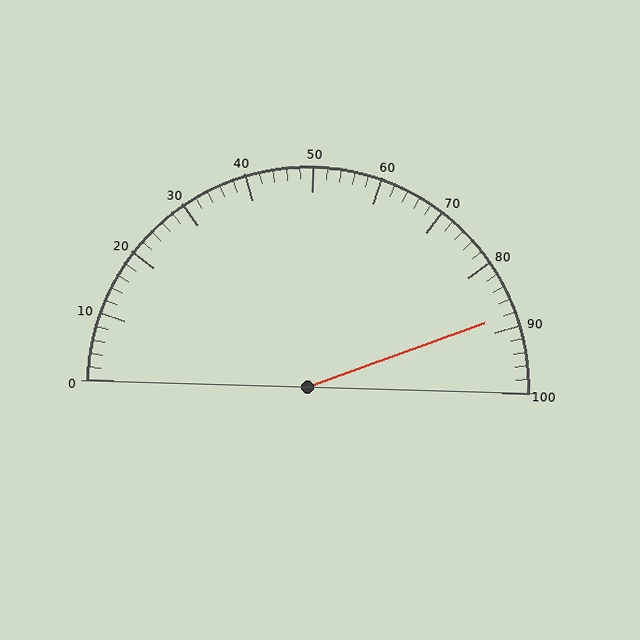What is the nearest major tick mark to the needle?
The nearest major tick mark is 90.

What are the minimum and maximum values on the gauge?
The gauge ranges from 0 to 100.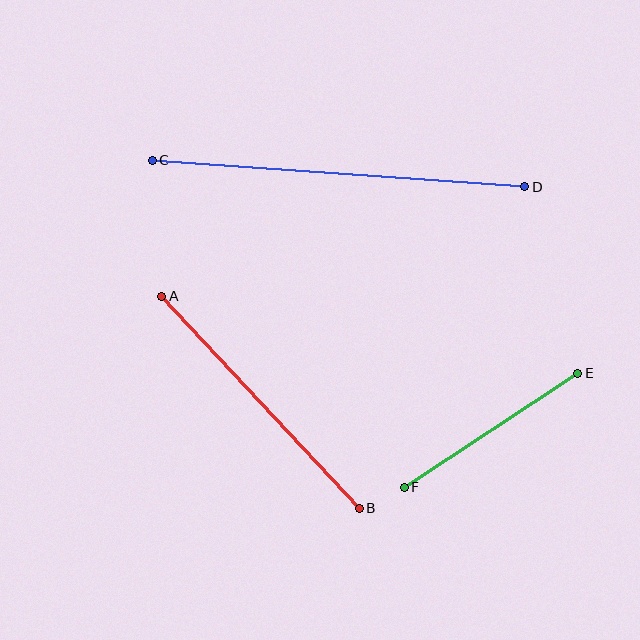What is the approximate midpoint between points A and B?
The midpoint is at approximately (261, 402) pixels.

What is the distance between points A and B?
The distance is approximately 290 pixels.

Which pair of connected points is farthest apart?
Points C and D are farthest apart.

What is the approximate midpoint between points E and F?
The midpoint is at approximately (491, 430) pixels.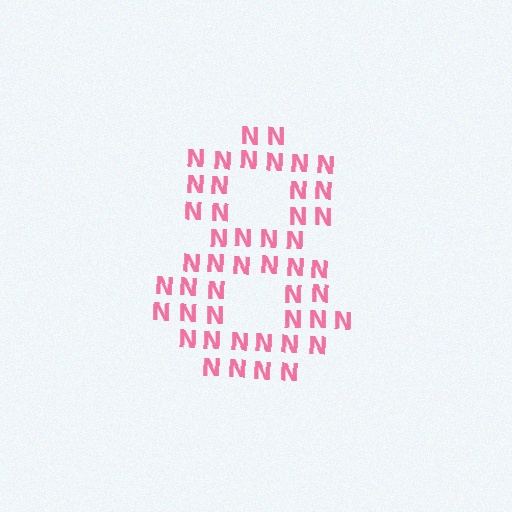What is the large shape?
The large shape is the digit 8.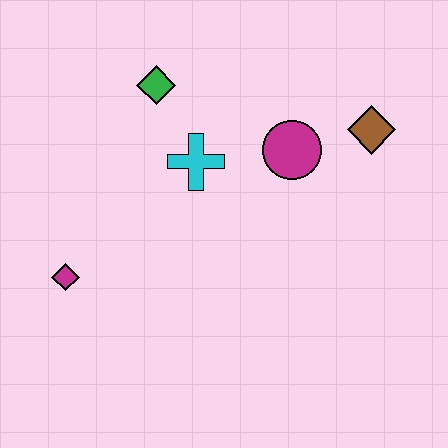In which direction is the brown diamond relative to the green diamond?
The brown diamond is to the right of the green diamond.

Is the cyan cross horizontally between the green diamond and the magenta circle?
Yes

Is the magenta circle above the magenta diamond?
Yes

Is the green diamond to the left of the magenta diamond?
No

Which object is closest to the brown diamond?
The magenta circle is closest to the brown diamond.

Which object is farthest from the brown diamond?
The magenta diamond is farthest from the brown diamond.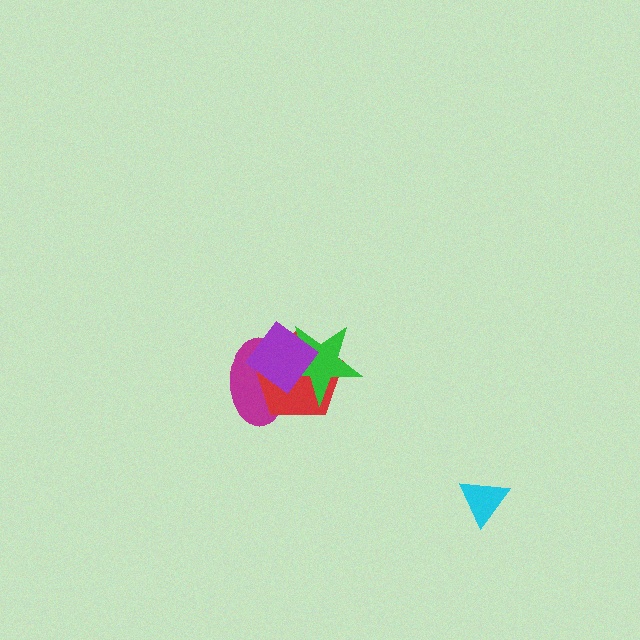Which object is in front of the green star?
The purple diamond is in front of the green star.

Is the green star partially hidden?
Yes, it is partially covered by another shape.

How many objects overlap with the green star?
3 objects overlap with the green star.